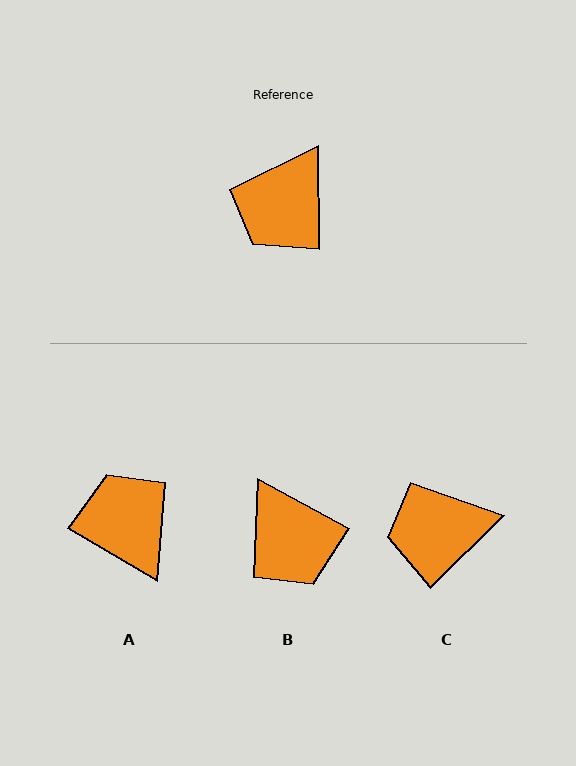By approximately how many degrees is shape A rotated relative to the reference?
Approximately 121 degrees clockwise.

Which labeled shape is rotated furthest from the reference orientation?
A, about 121 degrees away.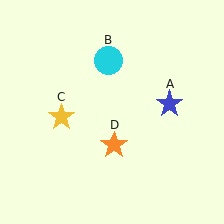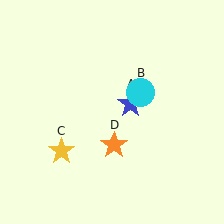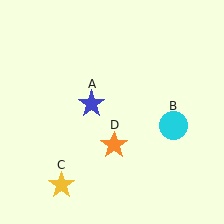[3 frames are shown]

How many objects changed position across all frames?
3 objects changed position: blue star (object A), cyan circle (object B), yellow star (object C).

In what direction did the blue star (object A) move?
The blue star (object A) moved left.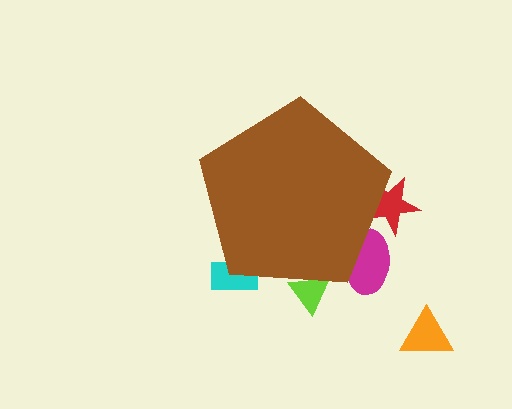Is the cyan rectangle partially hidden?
Yes, the cyan rectangle is partially hidden behind the brown pentagon.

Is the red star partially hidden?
Yes, the red star is partially hidden behind the brown pentagon.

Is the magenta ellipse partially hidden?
Yes, the magenta ellipse is partially hidden behind the brown pentagon.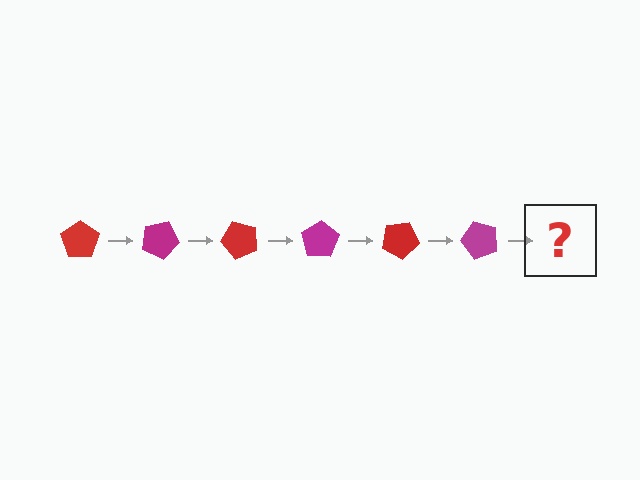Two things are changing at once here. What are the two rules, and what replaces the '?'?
The two rules are that it rotates 25 degrees each step and the color cycles through red and magenta. The '?' should be a red pentagon, rotated 150 degrees from the start.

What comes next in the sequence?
The next element should be a red pentagon, rotated 150 degrees from the start.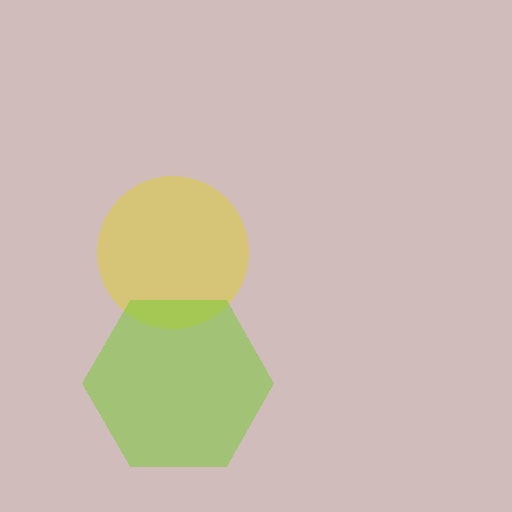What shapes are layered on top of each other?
The layered shapes are: a yellow circle, a lime hexagon.